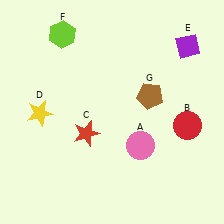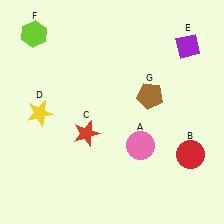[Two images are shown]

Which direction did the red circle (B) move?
The red circle (B) moved down.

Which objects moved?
The objects that moved are: the red circle (B), the lime hexagon (F).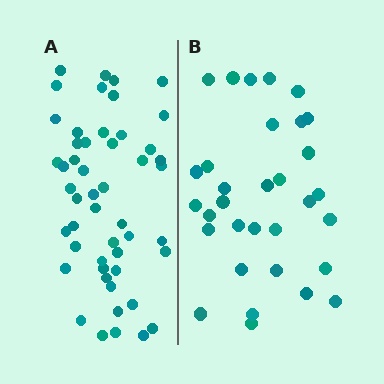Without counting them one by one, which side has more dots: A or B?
Region A (the left region) has more dots.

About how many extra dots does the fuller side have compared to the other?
Region A has approximately 20 more dots than region B.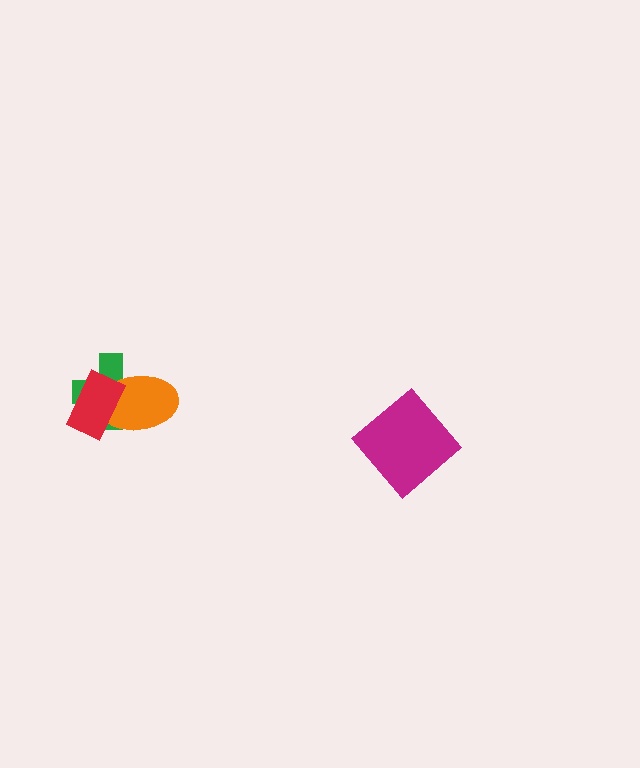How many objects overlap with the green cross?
2 objects overlap with the green cross.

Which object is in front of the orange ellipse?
The red rectangle is in front of the orange ellipse.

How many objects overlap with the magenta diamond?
0 objects overlap with the magenta diamond.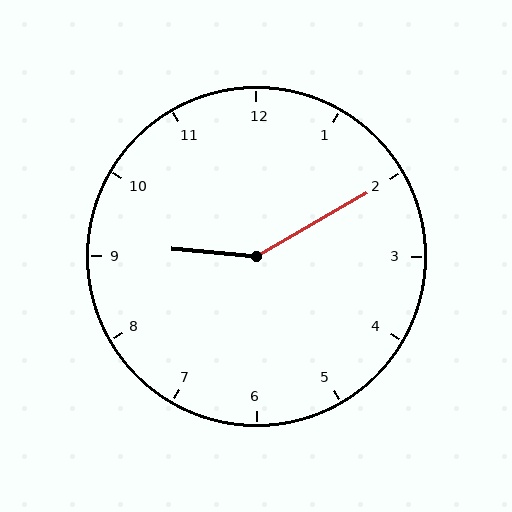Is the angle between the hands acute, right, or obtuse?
It is obtuse.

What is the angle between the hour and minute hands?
Approximately 145 degrees.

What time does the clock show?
9:10.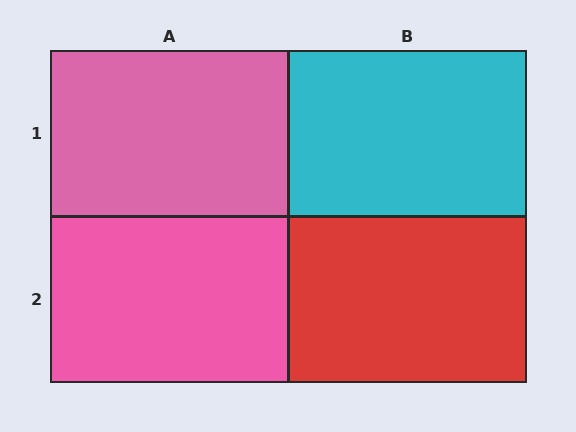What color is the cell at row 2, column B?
Red.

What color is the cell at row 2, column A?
Pink.